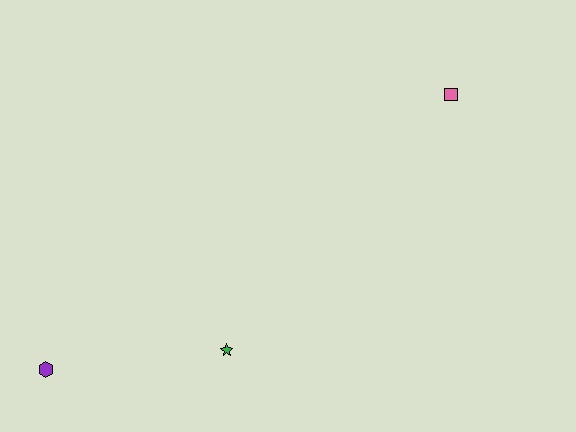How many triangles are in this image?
There are no triangles.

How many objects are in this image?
There are 3 objects.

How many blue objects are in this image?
There are no blue objects.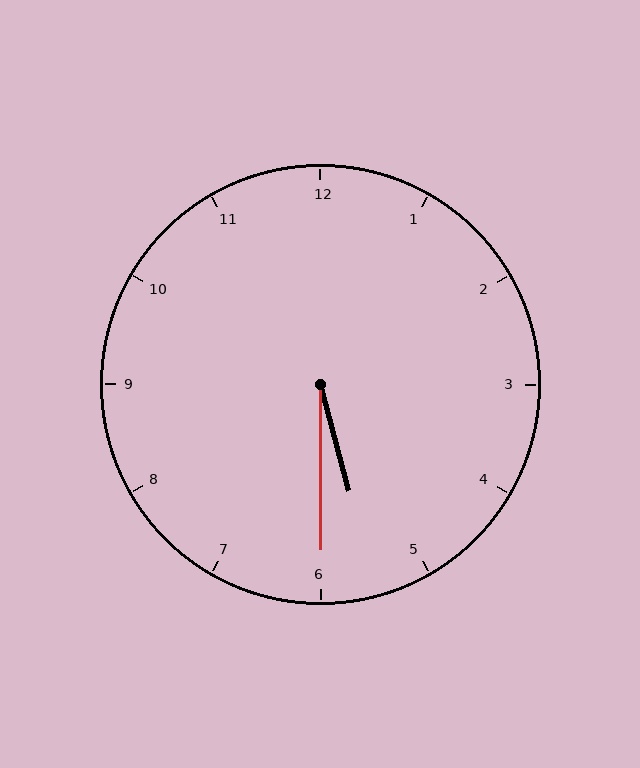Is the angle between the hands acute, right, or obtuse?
It is acute.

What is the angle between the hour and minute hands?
Approximately 15 degrees.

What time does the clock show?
5:30.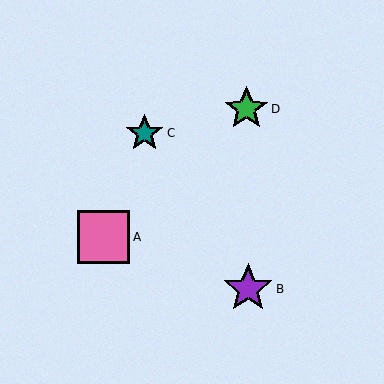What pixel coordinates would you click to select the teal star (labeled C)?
Click at (145, 133) to select the teal star C.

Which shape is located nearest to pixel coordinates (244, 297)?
The purple star (labeled B) at (248, 289) is nearest to that location.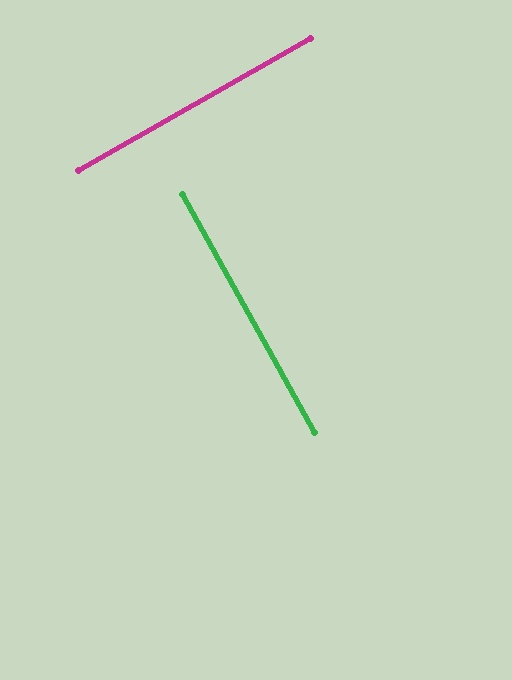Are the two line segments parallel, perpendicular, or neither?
Perpendicular — they meet at approximately 89°.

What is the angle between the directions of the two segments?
Approximately 89 degrees.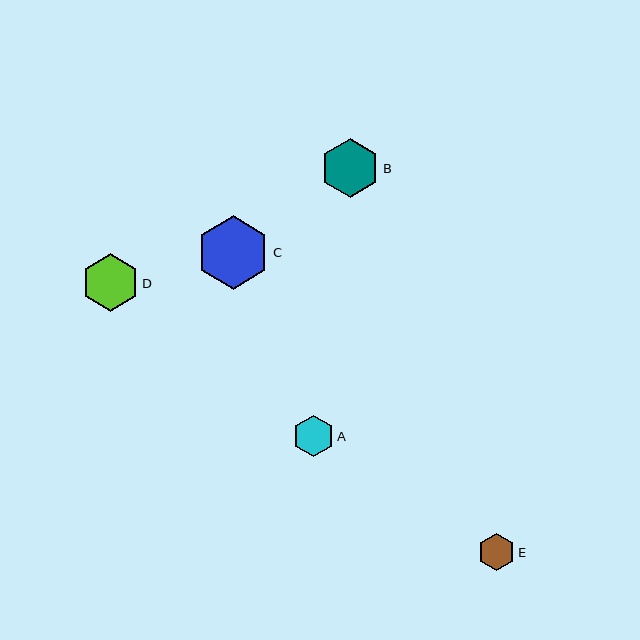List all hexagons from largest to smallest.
From largest to smallest: C, B, D, A, E.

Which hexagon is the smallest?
Hexagon E is the smallest with a size of approximately 37 pixels.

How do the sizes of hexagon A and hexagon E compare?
Hexagon A and hexagon E are approximately the same size.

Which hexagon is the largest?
Hexagon C is the largest with a size of approximately 73 pixels.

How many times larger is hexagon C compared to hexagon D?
Hexagon C is approximately 1.3 times the size of hexagon D.